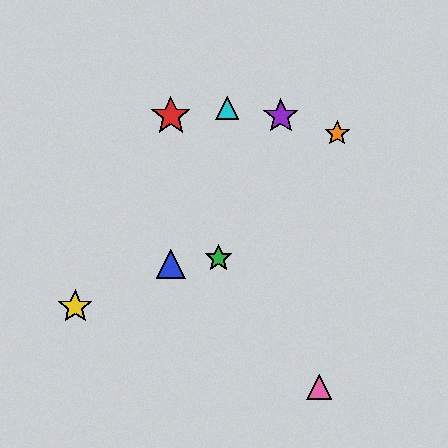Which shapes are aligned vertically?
The red star, the blue triangle are aligned vertically.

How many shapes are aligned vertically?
2 shapes (the red star, the blue triangle) are aligned vertically.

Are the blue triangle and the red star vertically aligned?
Yes, both are at x≈171.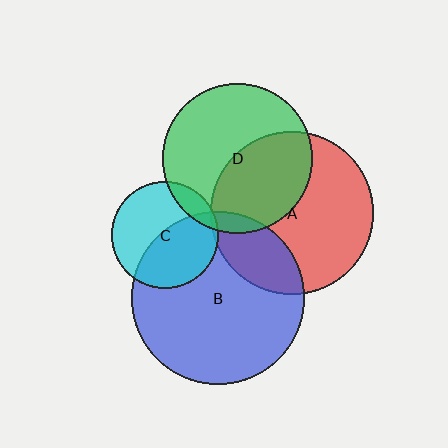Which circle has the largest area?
Circle B (blue).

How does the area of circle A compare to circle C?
Approximately 2.3 times.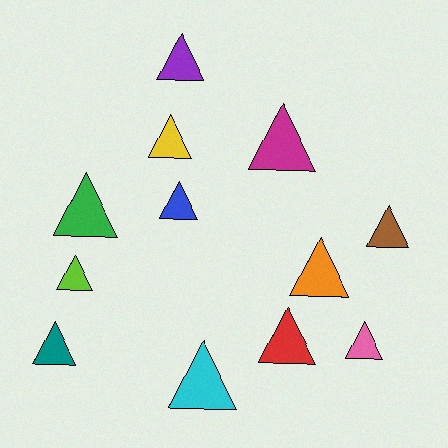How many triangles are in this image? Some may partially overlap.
There are 12 triangles.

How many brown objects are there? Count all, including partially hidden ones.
There is 1 brown object.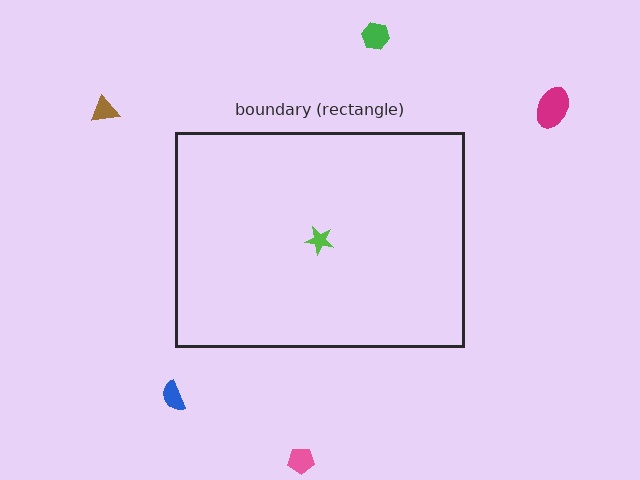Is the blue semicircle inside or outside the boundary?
Outside.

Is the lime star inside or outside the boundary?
Inside.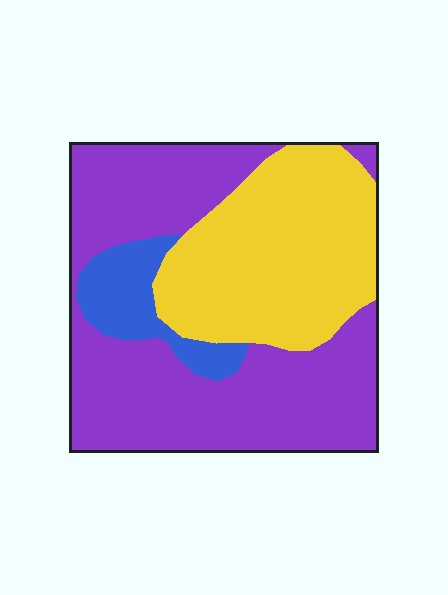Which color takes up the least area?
Blue, at roughly 10%.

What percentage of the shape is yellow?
Yellow takes up about three eighths (3/8) of the shape.